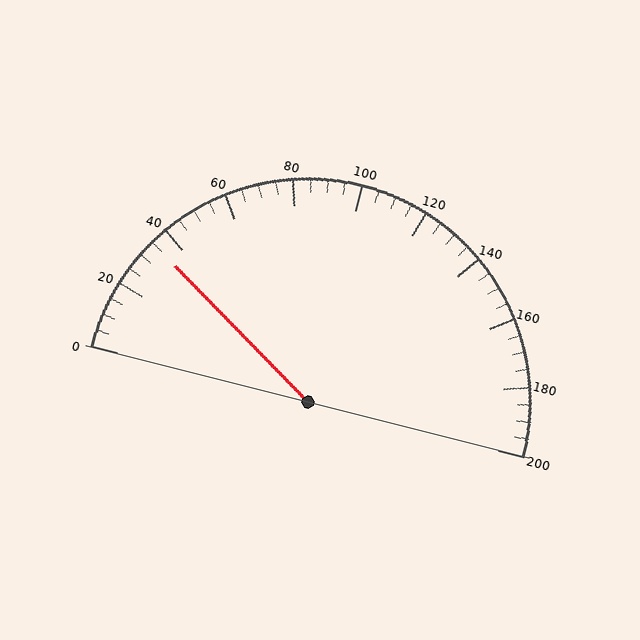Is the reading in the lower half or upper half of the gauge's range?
The reading is in the lower half of the range (0 to 200).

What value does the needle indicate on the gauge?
The needle indicates approximately 35.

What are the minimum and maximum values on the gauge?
The gauge ranges from 0 to 200.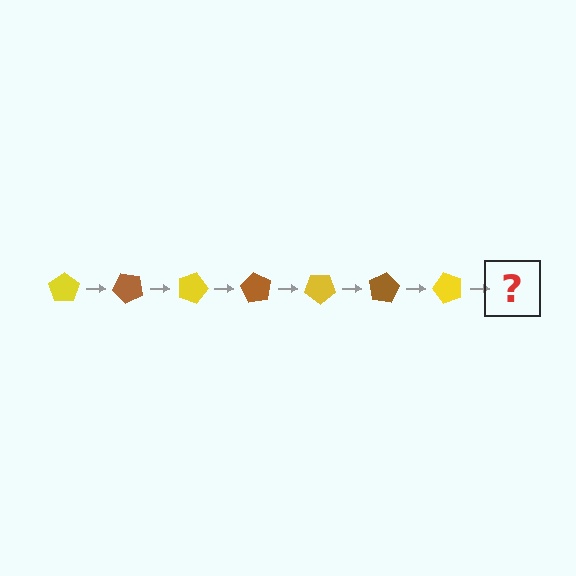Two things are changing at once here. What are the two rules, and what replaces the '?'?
The two rules are that it rotates 45 degrees each step and the color cycles through yellow and brown. The '?' should be a brown pentagon, rotated 315 degrees from the start.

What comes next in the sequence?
The next element should be a brown pentagon, rotated 315 degrees from the start.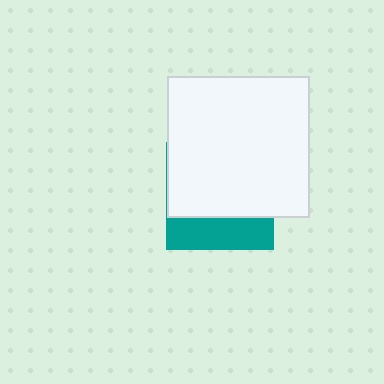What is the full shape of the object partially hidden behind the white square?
The partially hidden object is a teal square.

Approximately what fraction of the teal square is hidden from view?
Roughly 69% of the teal square is hidden behind the white square.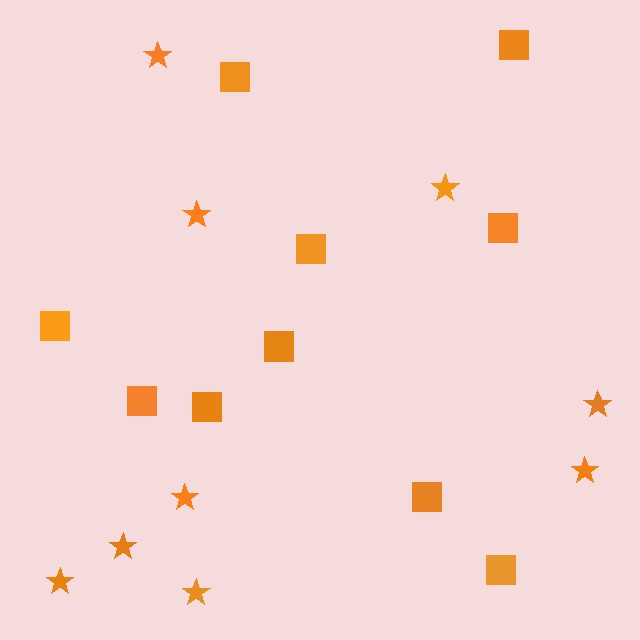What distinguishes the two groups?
There are 2 groups: one group of squares (10) and one group of stars (9).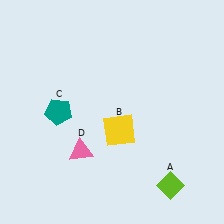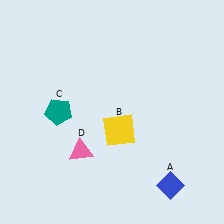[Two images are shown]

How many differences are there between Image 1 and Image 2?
There is 1 difference between the two images.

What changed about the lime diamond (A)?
In Image 1, A is lime. In Image 2, it changed to blue.